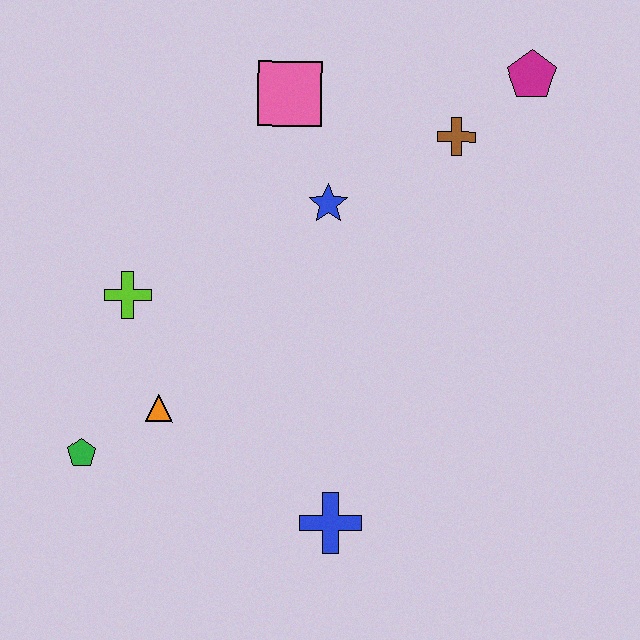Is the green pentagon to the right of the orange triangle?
No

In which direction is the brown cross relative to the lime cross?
The brown cross is to the right of the lime cross.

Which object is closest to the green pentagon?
The orange triangle is closest to the green pentagon.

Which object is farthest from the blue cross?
The magenta pentagon is farthest from the blue cross.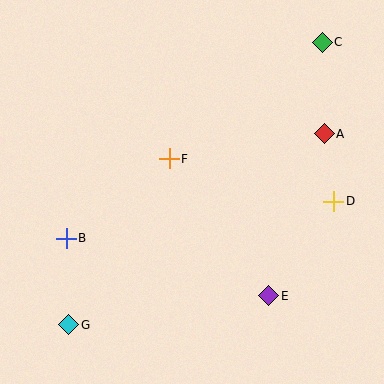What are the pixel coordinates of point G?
Point G is at (69, 325).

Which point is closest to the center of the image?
Point F at (169, 159) is closest to the center.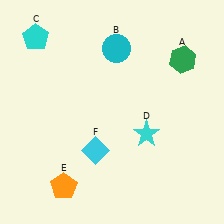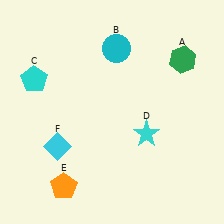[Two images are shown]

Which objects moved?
The objects that moved are: the cyan pentagon (C), the cyan diamond (F).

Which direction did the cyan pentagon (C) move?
The cyan pentagon (C) moved down.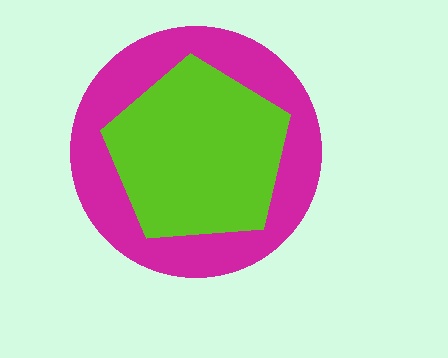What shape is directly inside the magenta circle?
The lime pentagon.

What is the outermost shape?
The magenta circle.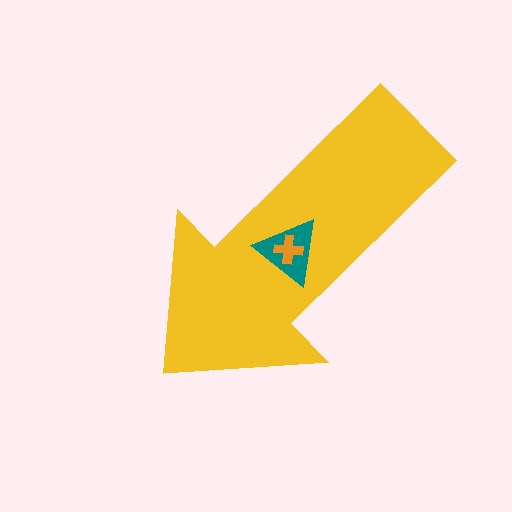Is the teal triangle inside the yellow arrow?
Yes.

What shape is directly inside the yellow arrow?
The teal triangle.